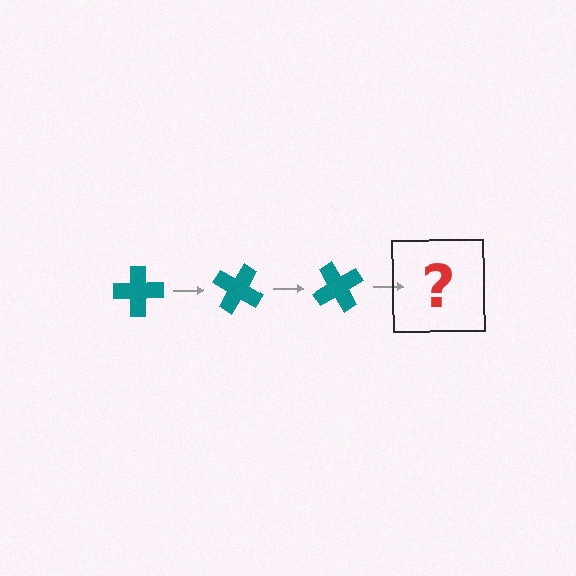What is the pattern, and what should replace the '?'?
The pattern is that the cross rotates 30 degrees each step. The '?' should be a teal cross rotated 90 degrees.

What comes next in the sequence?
The next element should be a teal cross rotated 90 degrees.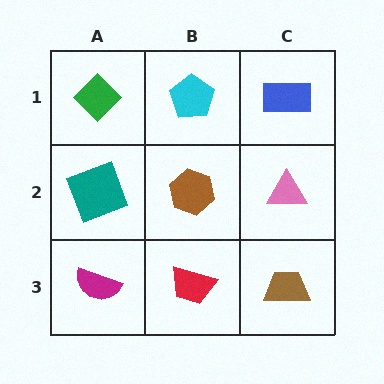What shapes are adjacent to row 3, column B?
A brown hexagon (row 2, column B), a magenta semicircle (row 3, column A), a brown trapezoid (row 3, column C).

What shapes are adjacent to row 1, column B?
A brown hexagon (row 2, column B), a green diamond (row 1, column A), a blue rectangle (row 1, column C).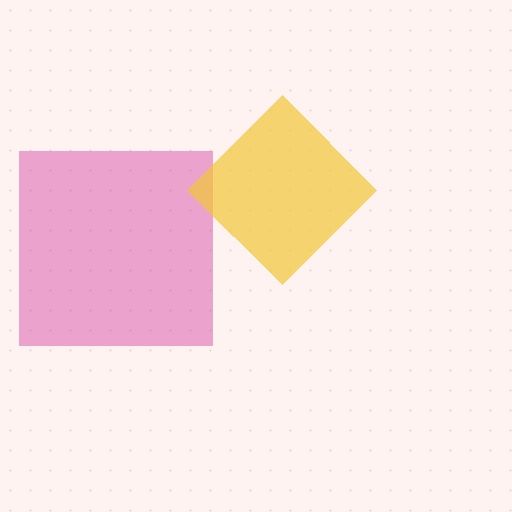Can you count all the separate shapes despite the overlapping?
Yes, there are 2 separate shapes.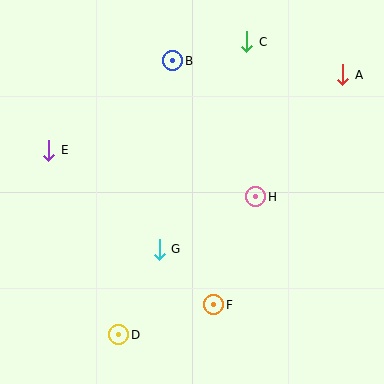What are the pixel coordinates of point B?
Point B is at (173, 61).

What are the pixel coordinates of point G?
Point G is at (159, 249).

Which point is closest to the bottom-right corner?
Point F is closest to the bottom-right corner.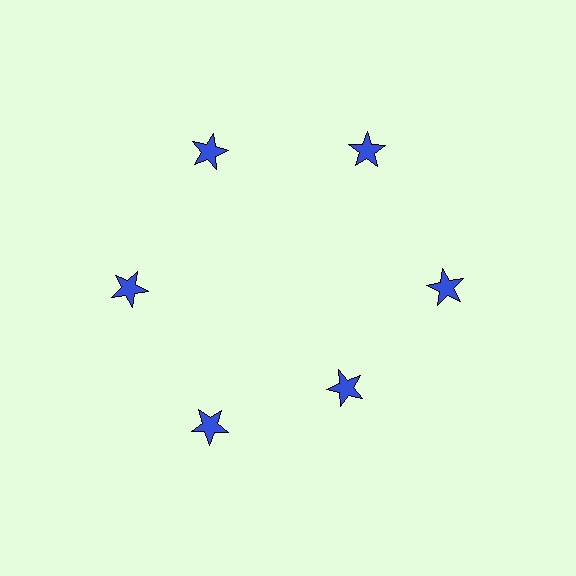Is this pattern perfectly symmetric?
No. The 6 blue stars are arranged in a ring, but one element near the 5 o'clock position is pulled inward toward the center, breaking the 6-fold rotational symmetry.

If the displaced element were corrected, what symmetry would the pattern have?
It would have 6-fold rotational symmetry — the pattern would map onto itself every 60 degrees.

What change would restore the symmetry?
The symmetry would be restored by moving it outward, back onto the ring so that all 6 stars sit at equal angles and equal distance from the center.